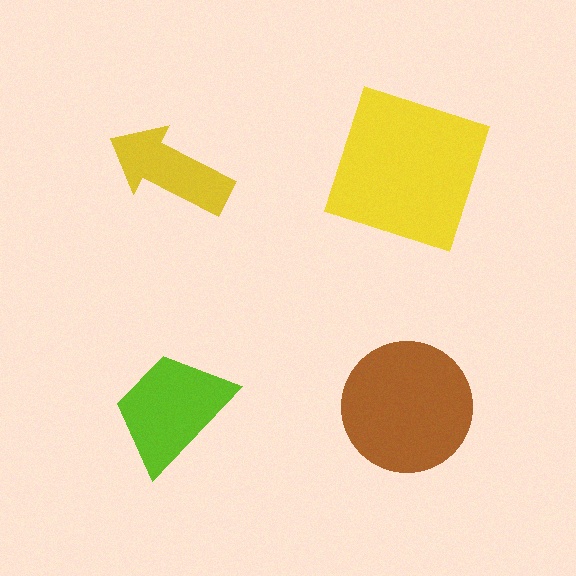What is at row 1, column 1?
A yellow arrow.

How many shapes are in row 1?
2 shapes.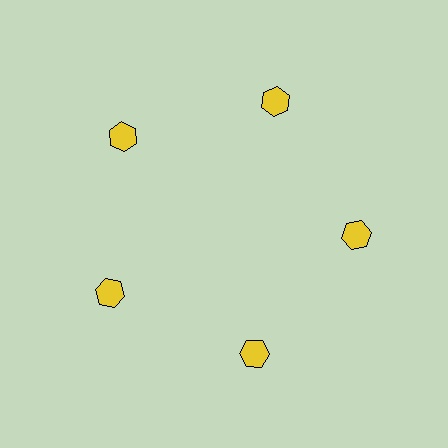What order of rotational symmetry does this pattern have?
This pattern has 5-fold rotational symmetry.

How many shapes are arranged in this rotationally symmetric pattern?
There are 5 shapes, arranged in 5 groups of 1.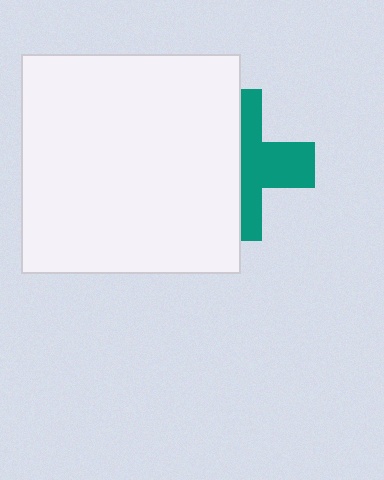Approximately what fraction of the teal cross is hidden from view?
Roughly 53% of the teal cross is hidden behind the white square.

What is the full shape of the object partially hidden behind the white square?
The partially hidden object is a teal cross.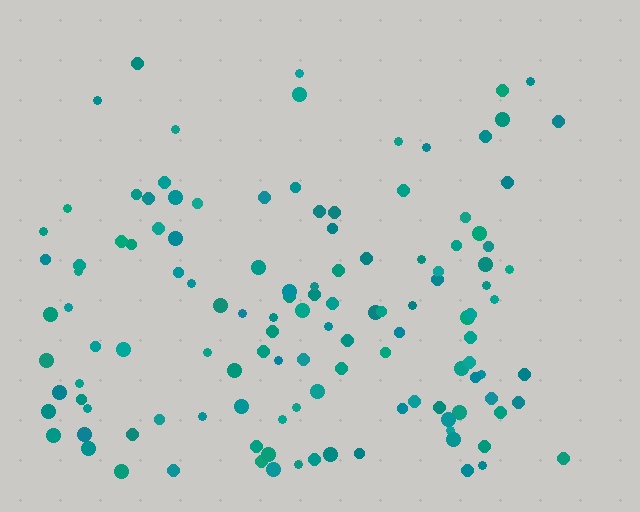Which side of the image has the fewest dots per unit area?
The top.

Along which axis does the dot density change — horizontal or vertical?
Vertical.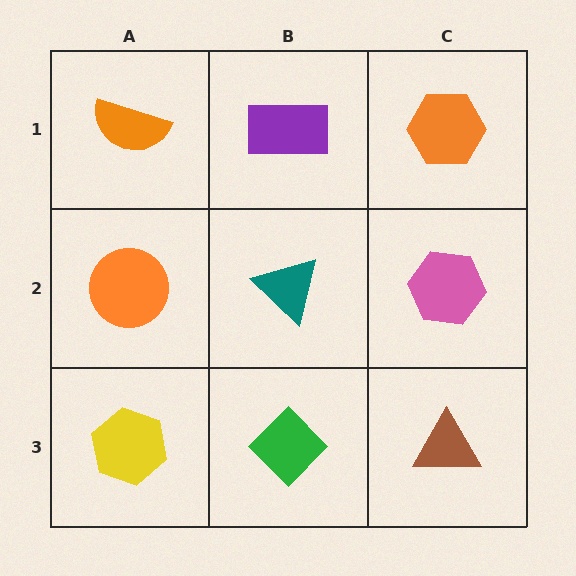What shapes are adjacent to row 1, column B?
A teal triangle (row 2, column B), an orange semicircle (row 1, column A), an orange hexagon (row 1, column C).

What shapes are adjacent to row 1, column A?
An orange circle (row 2, column A), a purple rectangle (row 1, column B).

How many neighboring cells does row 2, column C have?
3.